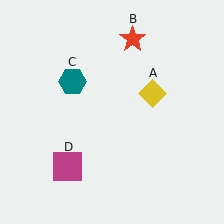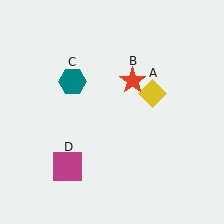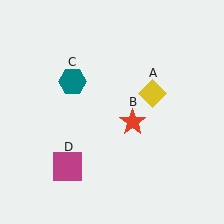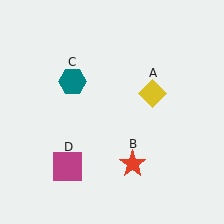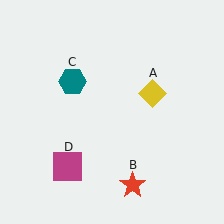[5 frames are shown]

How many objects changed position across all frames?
1 object changed position: red star (object B).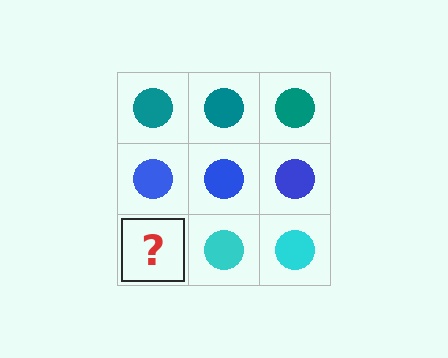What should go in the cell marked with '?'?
The missing cell should contain a cyan circle.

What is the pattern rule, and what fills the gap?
The rule is that each row has a consistent color. The gap should be filled with a cyan circle.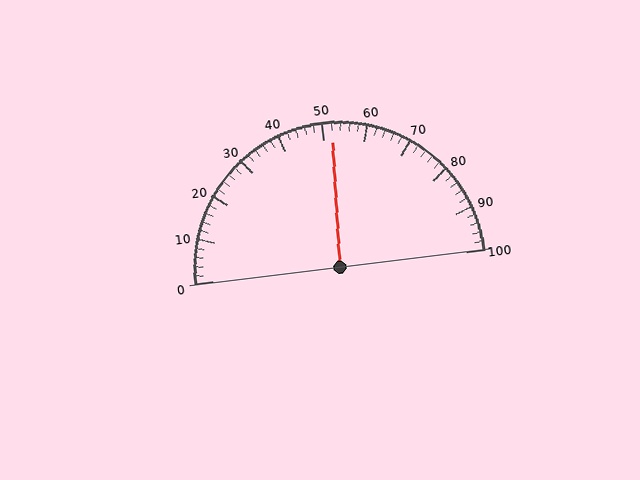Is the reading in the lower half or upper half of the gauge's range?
The reading is in the upper half of the range (0 to 100).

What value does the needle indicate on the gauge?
The needle indicates approximately 52.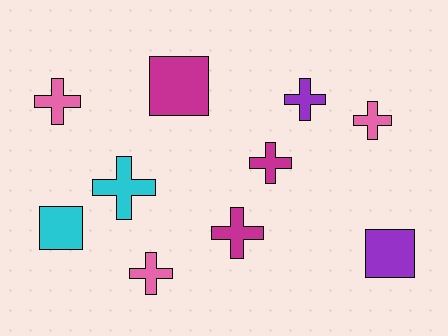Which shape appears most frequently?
Cross, with 7 objects.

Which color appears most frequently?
Magenta, with 3 objects.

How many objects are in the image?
There are 10 objects.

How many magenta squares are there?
There is 1 magenta square.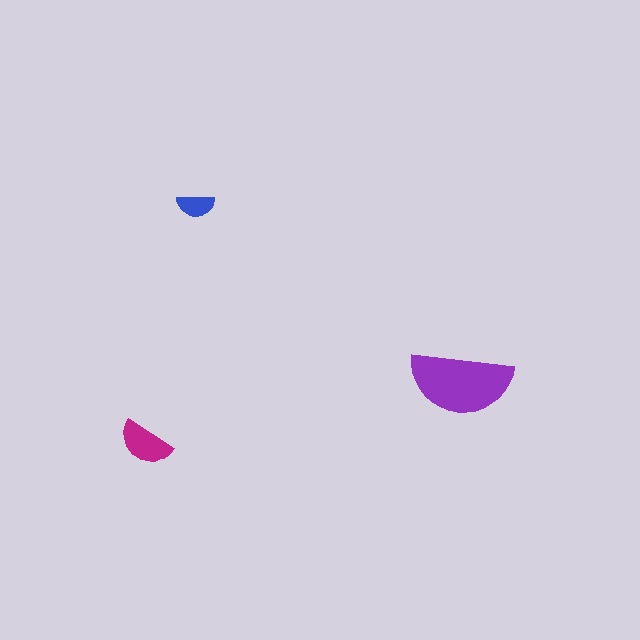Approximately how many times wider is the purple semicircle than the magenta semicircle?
About 2 times wider.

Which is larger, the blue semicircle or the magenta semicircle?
The magenta one.